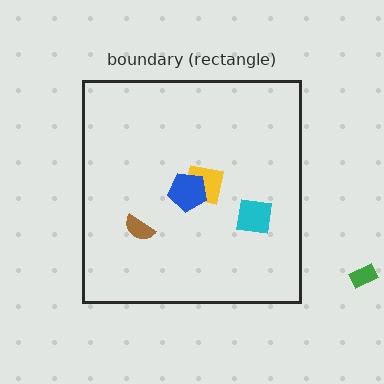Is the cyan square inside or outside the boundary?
Inside.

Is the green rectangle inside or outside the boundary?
Outside.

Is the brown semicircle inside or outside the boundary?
Inside.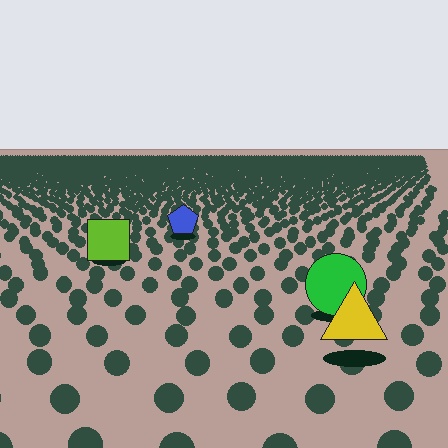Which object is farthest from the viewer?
The blue pentagon is farthest from the viewer. It appears smaller and the ground texture around it is denser.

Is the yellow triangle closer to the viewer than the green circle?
Yes. The yellow triangle is closer — you can tell from the texture gradient: the ground texture is coarser near it.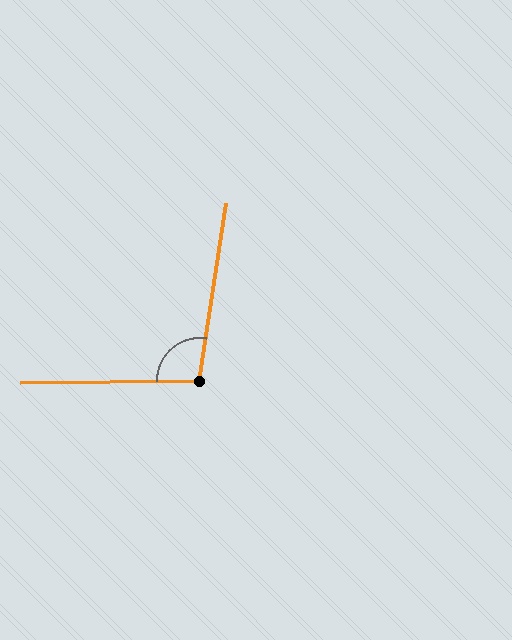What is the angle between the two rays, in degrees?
Approximately 99 degrees.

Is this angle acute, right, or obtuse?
It is obtuse.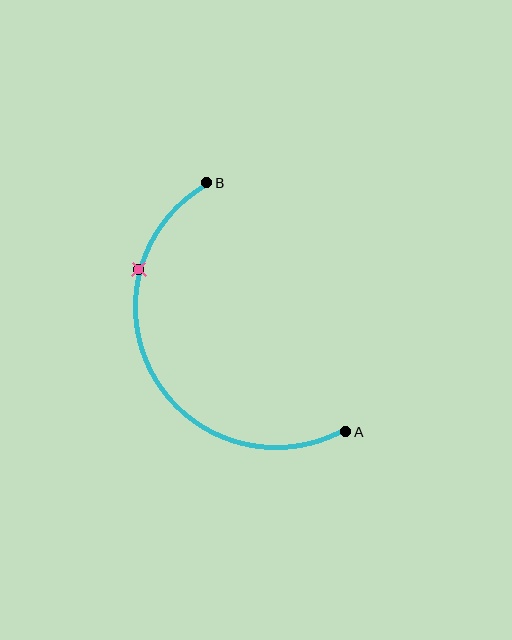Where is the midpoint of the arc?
The arc midpoint is the point on the curve farthest from the straight line joining A and B. It sits to the left of that line.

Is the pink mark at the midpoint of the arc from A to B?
No. The pink mark lies on the arc but is closer to endpoint B. The arc midpoint would be at the point on the curve equidistant along the arc from both A and B.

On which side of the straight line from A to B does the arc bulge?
The arc bulges to the left of the straight line connecting A and B.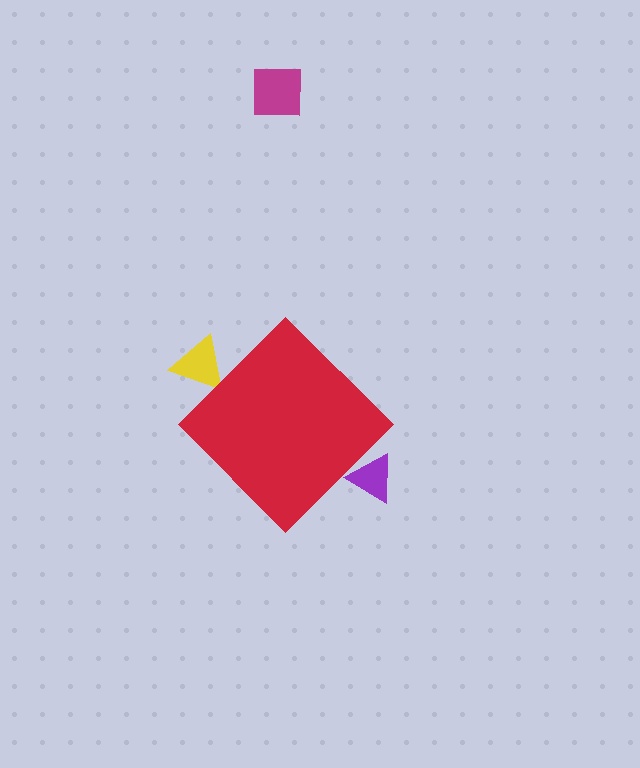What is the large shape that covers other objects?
A red diamond.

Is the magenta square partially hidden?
No, the magenta square is fully visible.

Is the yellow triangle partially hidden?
Yes, the yellow triangle is partially hidden behind the red diamond.